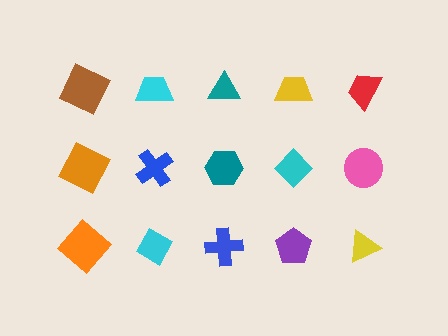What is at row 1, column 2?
A cyan trapezoid.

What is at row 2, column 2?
A blue cross.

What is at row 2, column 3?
A teal hexagon.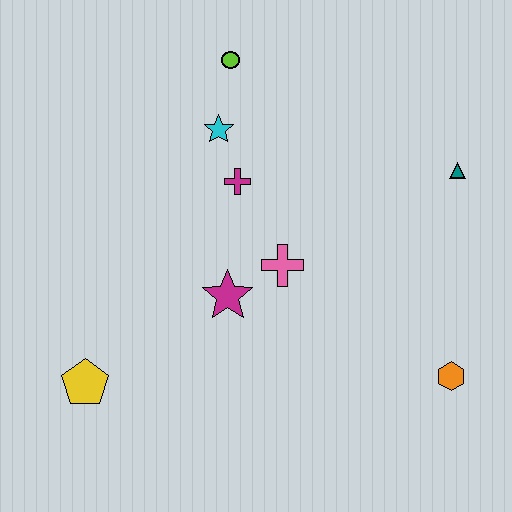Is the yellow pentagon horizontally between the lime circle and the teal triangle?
No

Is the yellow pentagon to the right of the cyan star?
No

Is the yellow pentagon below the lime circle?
Yes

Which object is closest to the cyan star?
The magenta cross is closest to the cyan star.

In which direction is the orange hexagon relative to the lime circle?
The orange hexagon is below the lime circle.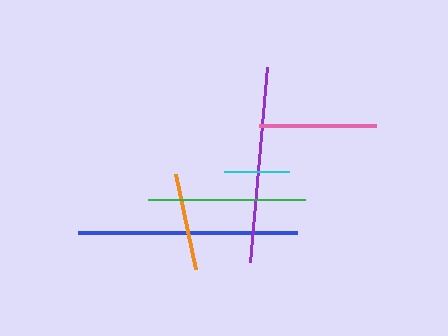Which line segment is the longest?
The blue line is the longest at approximately 219 pixels.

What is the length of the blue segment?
The blue segment is approximately 219 pixels long.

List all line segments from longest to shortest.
From longest to shortest: blue, purple, green, pink, orange, cyan.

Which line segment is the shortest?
The cyan line is the shortest at approximately 64 pixels.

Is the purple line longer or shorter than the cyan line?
The purple line is longer than the cyan line.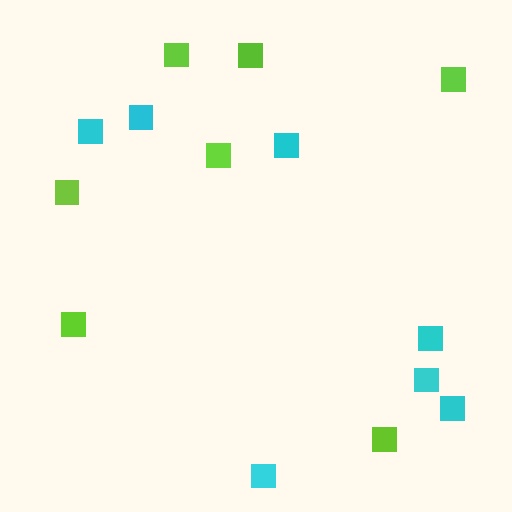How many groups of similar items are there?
There are 2 groups: one group of lime squares (7) and one group of cyan squares (7).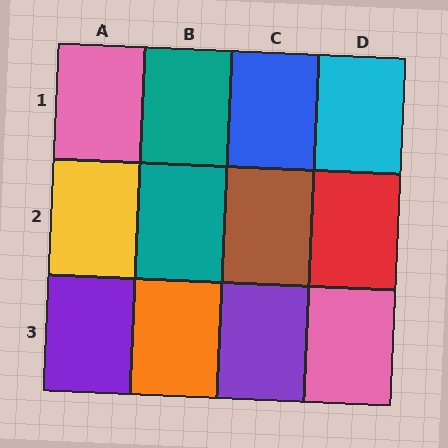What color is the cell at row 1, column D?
Cyan.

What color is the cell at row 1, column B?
Teal.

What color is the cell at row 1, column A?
Pink.